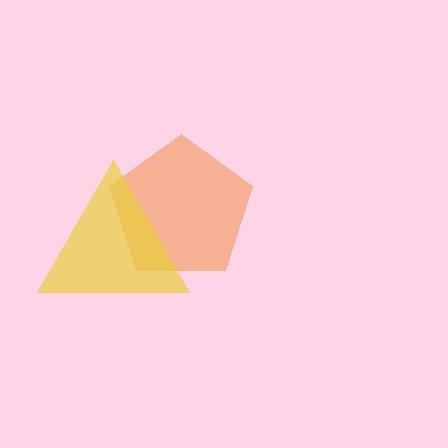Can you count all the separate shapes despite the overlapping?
Yes, there are 2 separate shapes.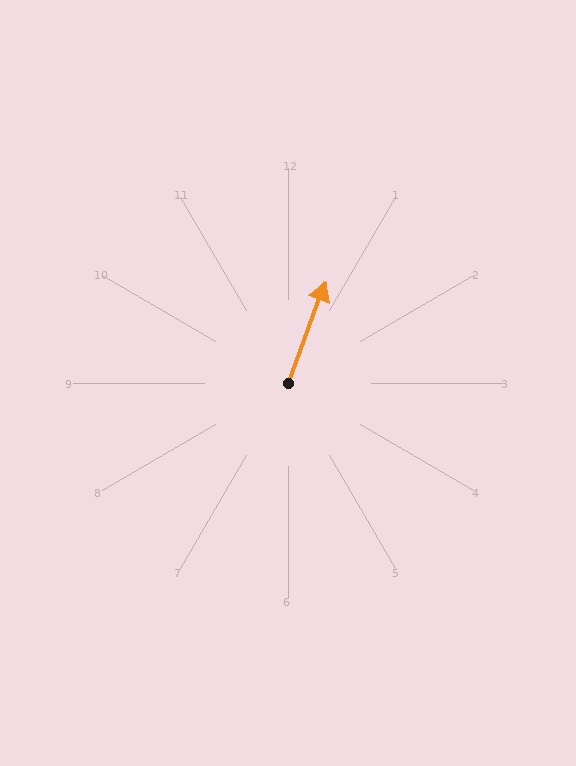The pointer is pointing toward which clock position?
Roughly 1 o'clock.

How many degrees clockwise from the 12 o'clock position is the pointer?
Approximately 20 degrees.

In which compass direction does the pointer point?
North.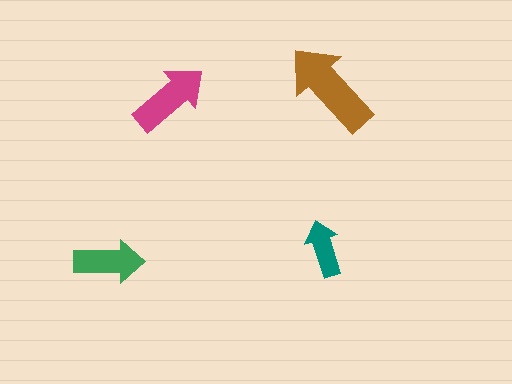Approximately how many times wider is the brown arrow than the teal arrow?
About 1.5 times wider.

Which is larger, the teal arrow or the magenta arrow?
The magenta one.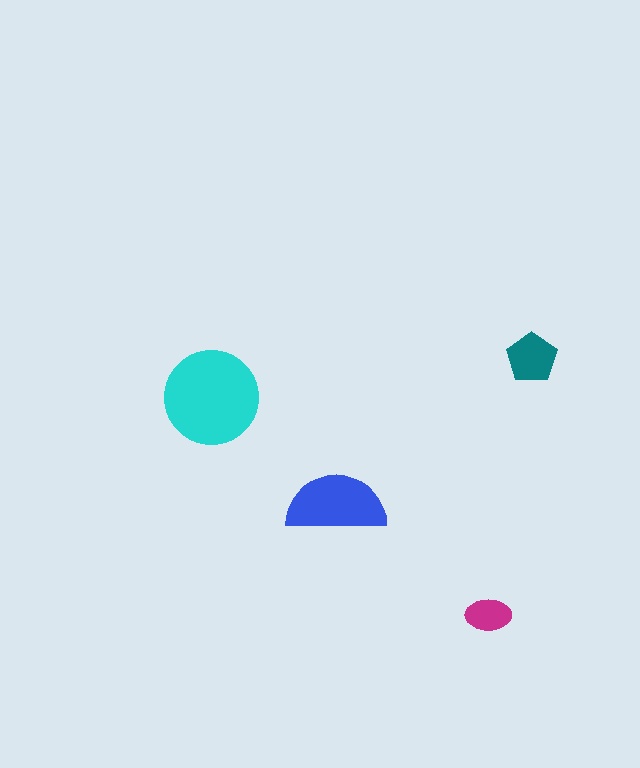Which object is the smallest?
The magenta ellipse.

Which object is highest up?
The teal pentagon is topmost.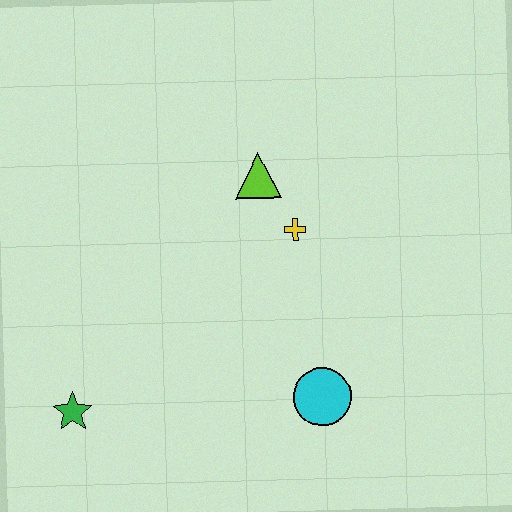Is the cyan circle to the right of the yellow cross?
Yes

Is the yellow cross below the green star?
No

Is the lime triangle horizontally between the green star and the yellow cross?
Yes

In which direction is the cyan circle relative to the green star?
The cyan circle is to the right of the green star.